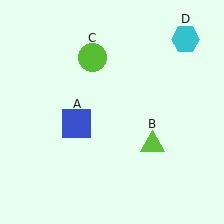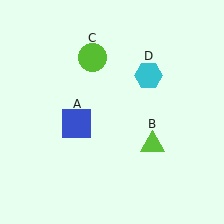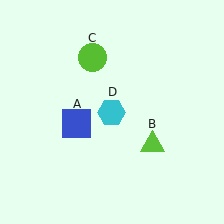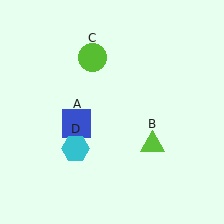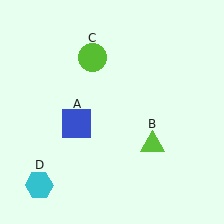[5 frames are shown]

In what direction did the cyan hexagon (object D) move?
The cyan hexagon (object D) moved down and to the left.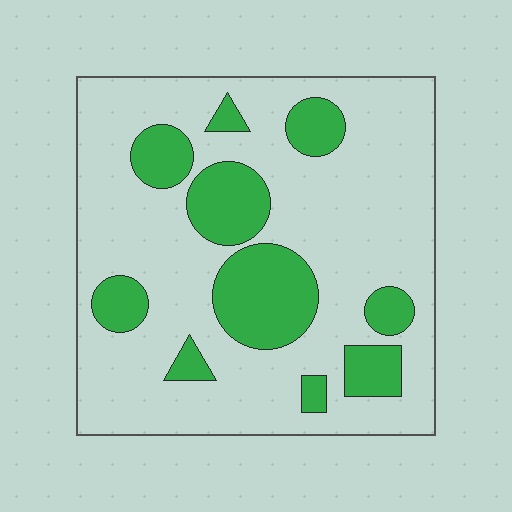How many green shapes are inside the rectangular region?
10.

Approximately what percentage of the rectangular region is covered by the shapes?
Approximately 25%.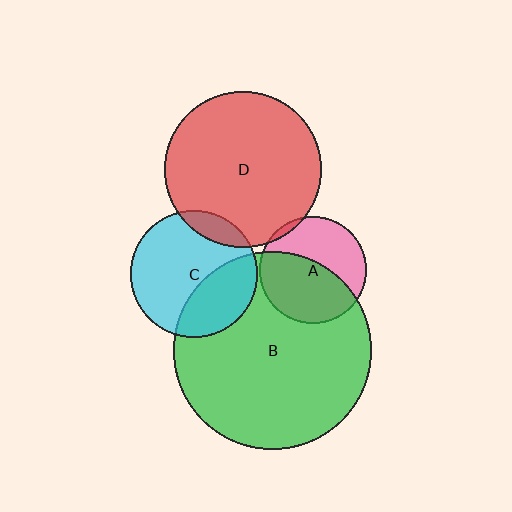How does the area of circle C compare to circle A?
Approximately 1.4 times.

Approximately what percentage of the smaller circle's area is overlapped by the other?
Approximately 35%.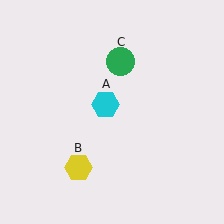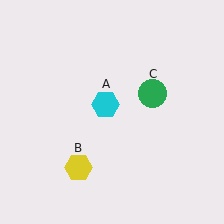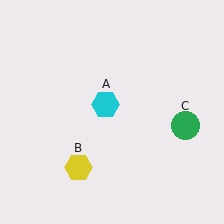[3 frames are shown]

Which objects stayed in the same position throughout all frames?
Cyan hexagon (object A) and yellow hexagon (object B) remained stationary.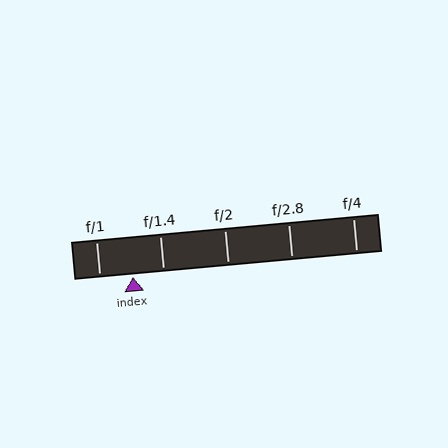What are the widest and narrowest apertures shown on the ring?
The widest aperture shown is f/1 and the narrowest is f/4.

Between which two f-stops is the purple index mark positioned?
The index mark is between f/1 and f/1.4.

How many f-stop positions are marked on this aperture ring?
There are 5 f-stop positions marked.